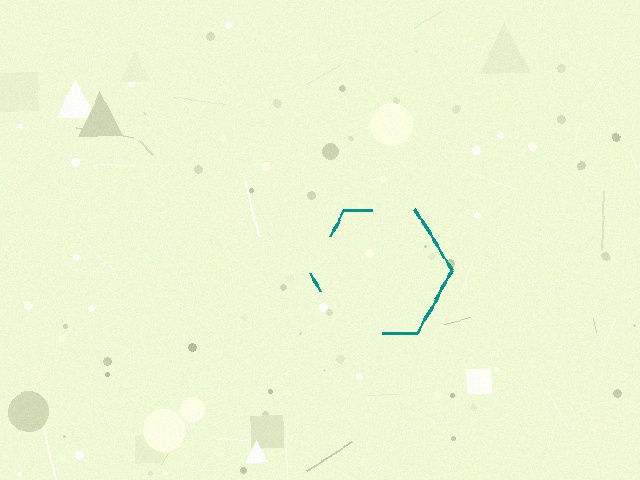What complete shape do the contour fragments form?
The contour fragments form a hexagon.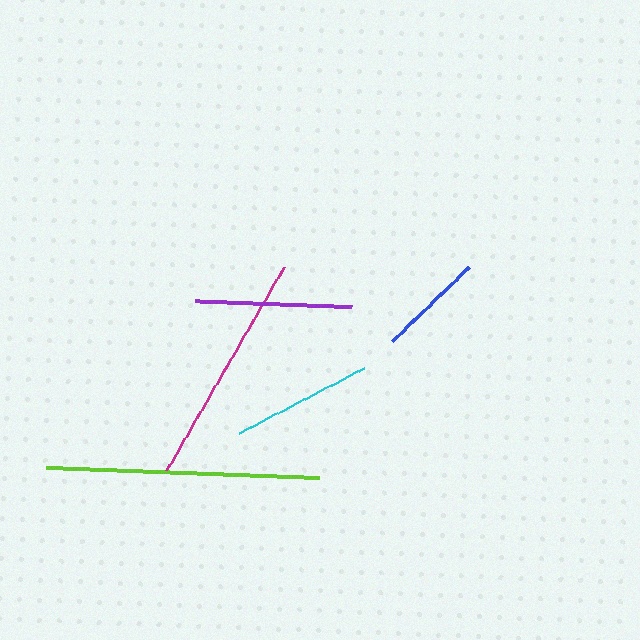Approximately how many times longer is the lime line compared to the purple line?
The lime line is approximately 1.7 times the length of the purple line.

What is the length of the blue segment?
The blue segment is approximately 106 pixels long.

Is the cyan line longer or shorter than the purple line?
The purple line is longer than the cyan line.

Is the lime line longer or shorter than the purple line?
The lime line is longer than the purple line.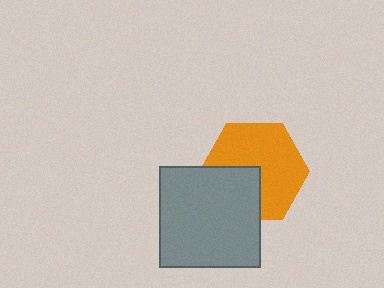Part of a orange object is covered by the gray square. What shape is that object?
It is a hexagon.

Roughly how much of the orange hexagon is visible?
Most of it is visible (roughly 66%).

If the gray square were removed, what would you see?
You would see the complete orange hexagon.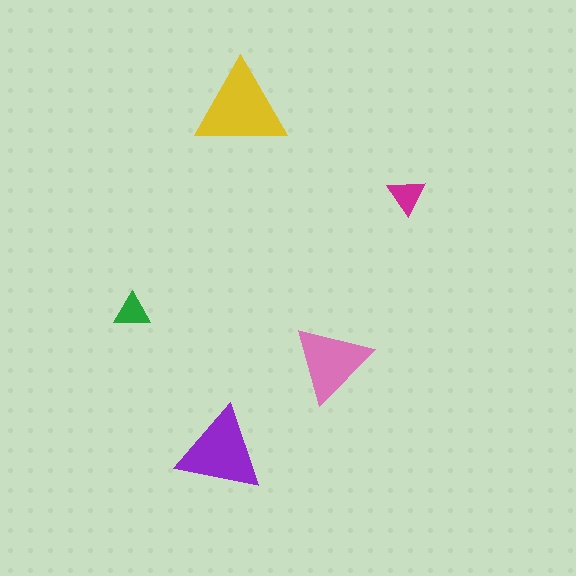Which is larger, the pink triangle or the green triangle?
The pink one.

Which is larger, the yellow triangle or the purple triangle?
The yellow one.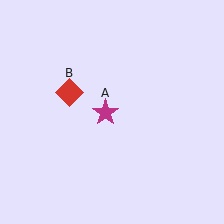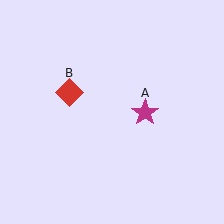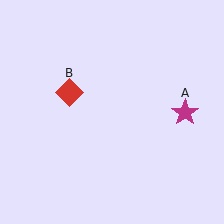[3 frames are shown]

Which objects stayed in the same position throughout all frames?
Red diamond (object B) remained stationary.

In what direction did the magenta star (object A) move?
The magenta star (object A) moved right.